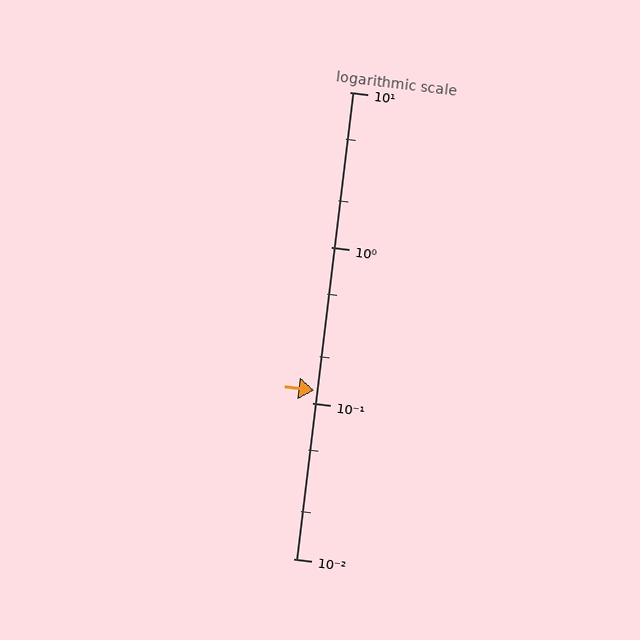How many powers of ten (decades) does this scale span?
The scale spans 3 decades, from 0.01 to 10.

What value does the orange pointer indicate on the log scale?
The pointer indicates approximately 0.12.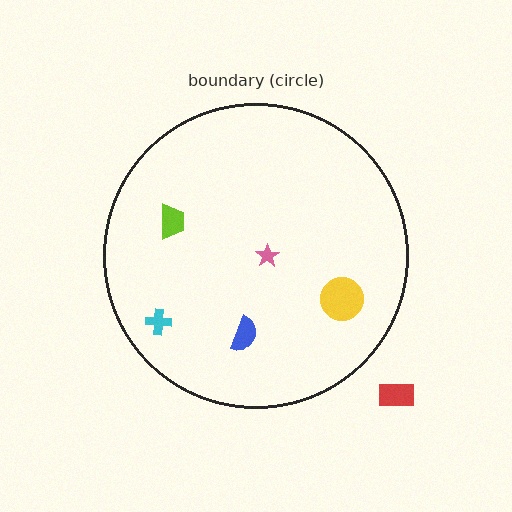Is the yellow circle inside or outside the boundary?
Inside.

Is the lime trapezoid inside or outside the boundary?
Inside.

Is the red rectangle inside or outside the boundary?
Outside.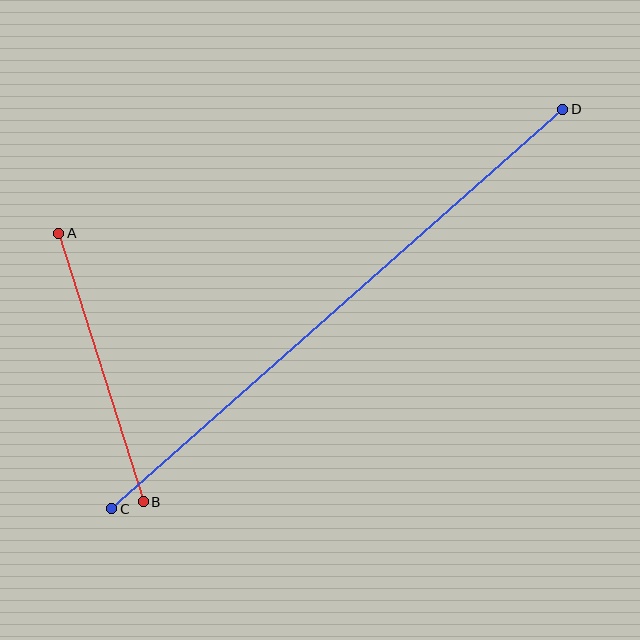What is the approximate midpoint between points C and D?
The midpoint is at approximately (337, 309) pixels.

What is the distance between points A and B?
The distance is approximately 281 pixels.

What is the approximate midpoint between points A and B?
The midpoint is at approximately (101, 368) pixels.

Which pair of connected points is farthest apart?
Points C and D are farthest apart.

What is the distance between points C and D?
The distance is approximately 603 pixels.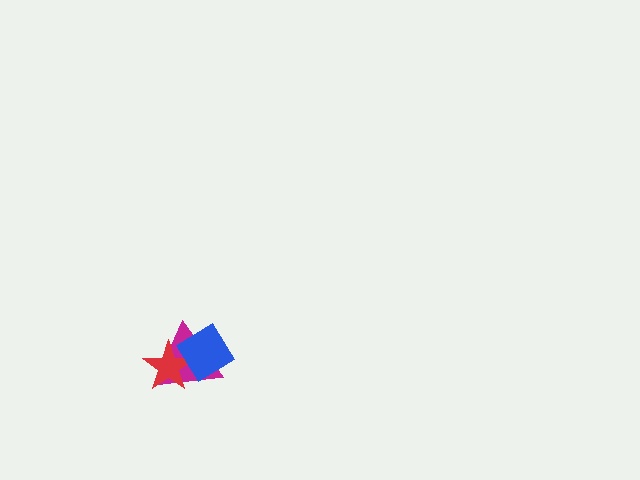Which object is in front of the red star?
The blue diamond is in front of the red star.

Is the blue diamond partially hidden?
No, no other shape covers it.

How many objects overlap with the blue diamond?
2 objects overlap with the blue diamond.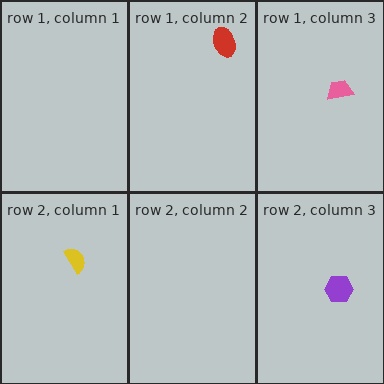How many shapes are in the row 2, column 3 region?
1.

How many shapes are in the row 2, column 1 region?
1.